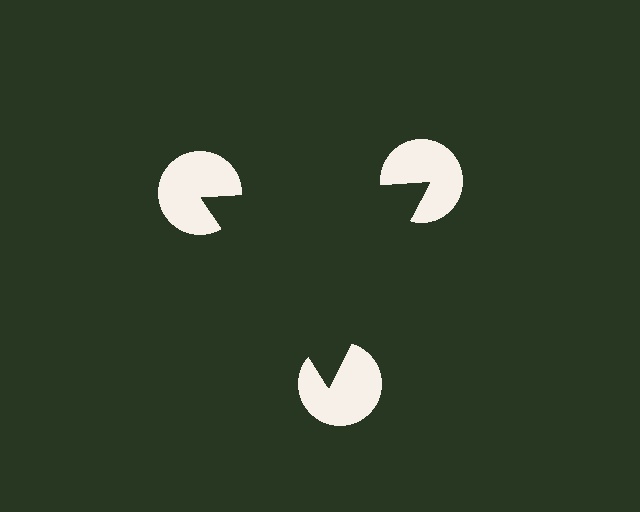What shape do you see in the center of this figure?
An illusory triangle — its edges are inferred from the aligned wedge cuts in the pac-man discs, not physically drawn.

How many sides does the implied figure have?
3 sides.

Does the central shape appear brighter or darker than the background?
It typically appears slightly darker than the background, even though no actual brightness change is drawn.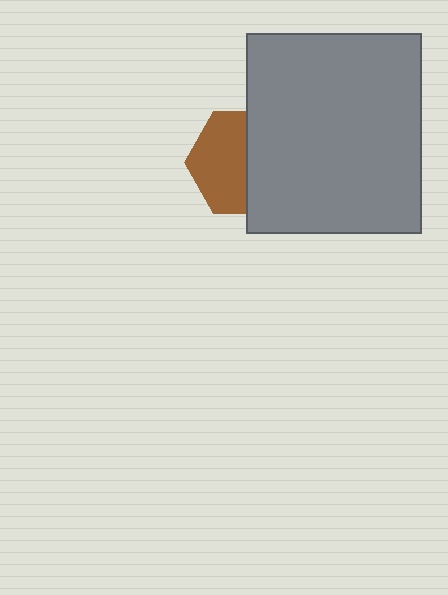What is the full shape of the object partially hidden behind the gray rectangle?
The partially hidden object is a brown hexagon.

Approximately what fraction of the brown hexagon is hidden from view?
Roughly 48% of the brown hexagon is hidden behind the gray rectangle.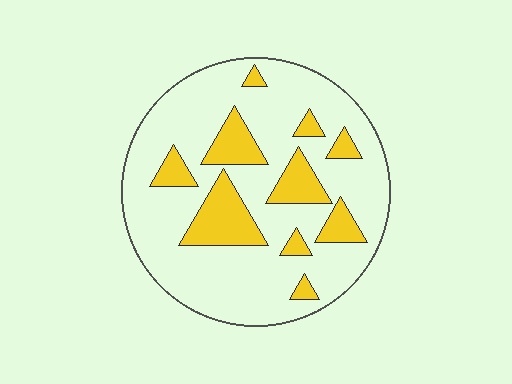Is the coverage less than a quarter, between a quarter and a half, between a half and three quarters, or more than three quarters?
Less than a quarter.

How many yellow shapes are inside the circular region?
10.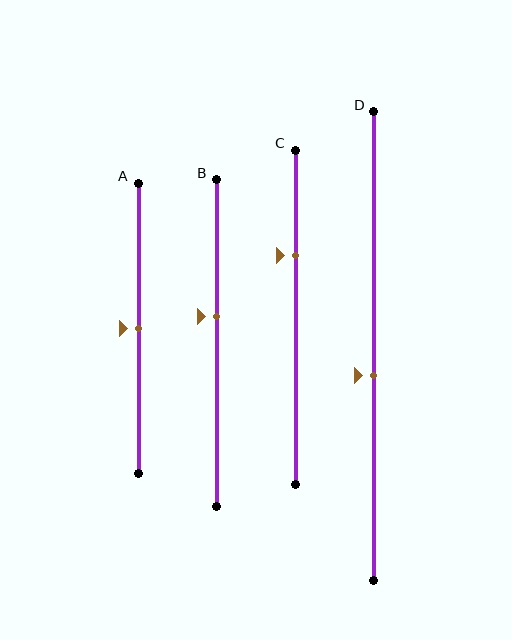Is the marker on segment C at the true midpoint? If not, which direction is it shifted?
No, the marker on segment C is shifted upward by about 18% of the segment length.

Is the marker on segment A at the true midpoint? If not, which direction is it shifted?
Yes, the marker on segment A is at the true midpoint.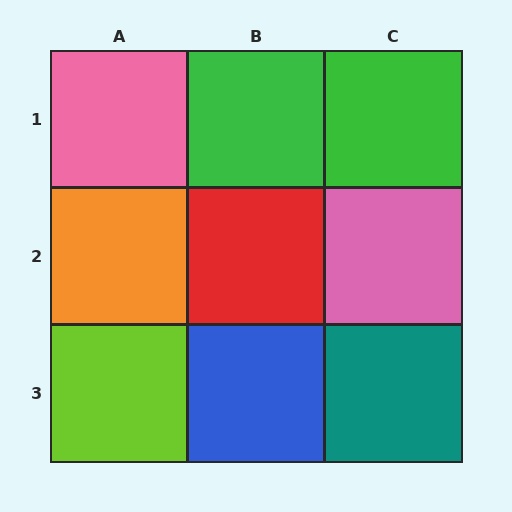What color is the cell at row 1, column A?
Pink.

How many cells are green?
2 cells are green.